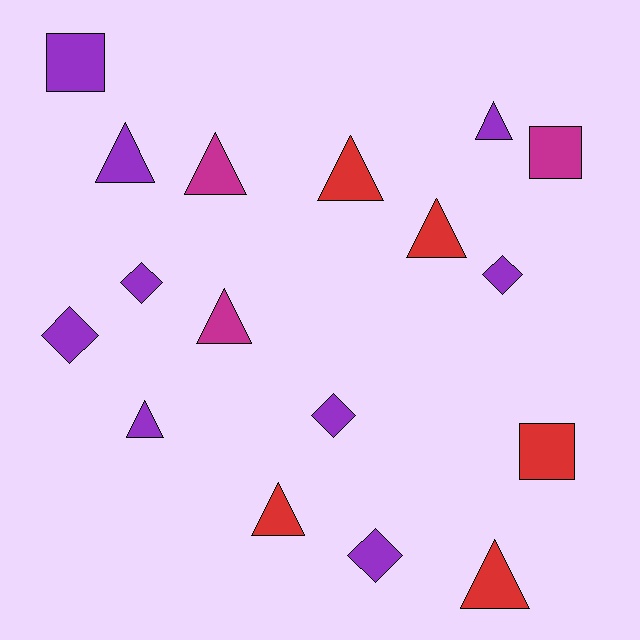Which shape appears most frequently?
Triangle, with 9 objects.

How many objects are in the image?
There are 17 objects.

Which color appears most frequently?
Purple, with 9 objects.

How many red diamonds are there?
There are no red diamonds.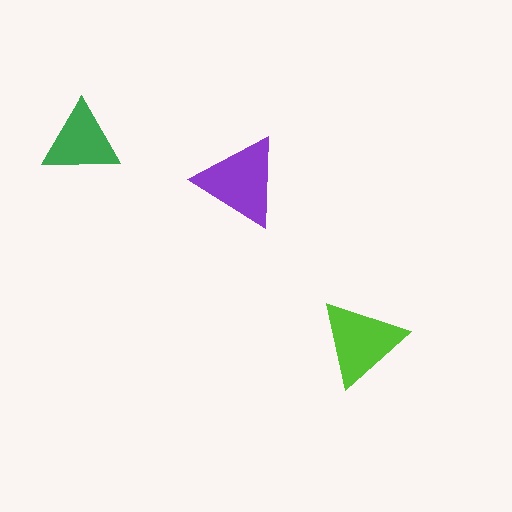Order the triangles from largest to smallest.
the purple one, the lime one, the green one.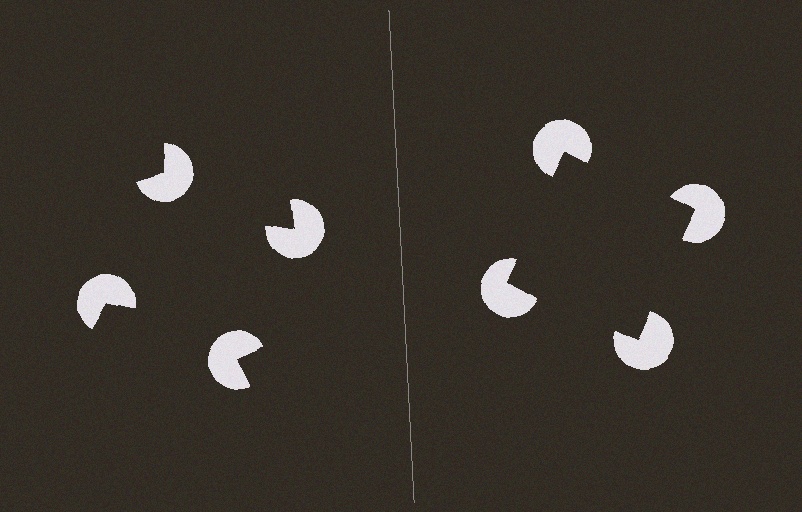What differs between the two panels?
The pac-man discs are positioned identically on both sides; only the wedge orientations differ. On the right they align to a square; on the left they are misaligned.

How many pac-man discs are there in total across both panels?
8 — 4 on each side.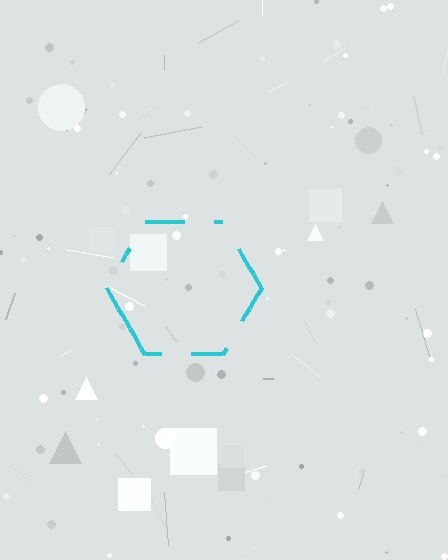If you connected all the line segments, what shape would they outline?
They would outline a hexagon.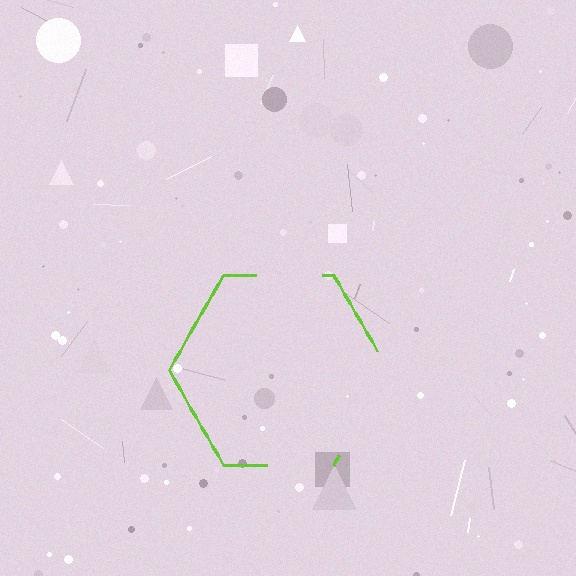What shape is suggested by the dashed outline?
The dashed outline suggests a hexagon.